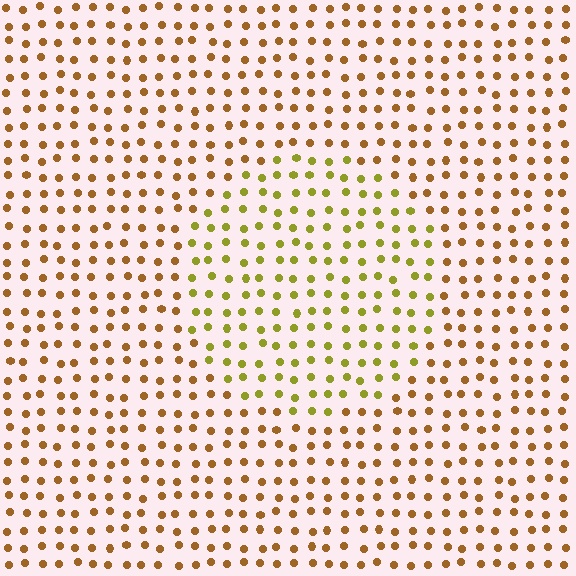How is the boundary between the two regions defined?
The boundary is defined purely by a slight shift in hue (about 36 degrees). Spacing, size, and orientation are identical on both sides.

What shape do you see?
I see a circle.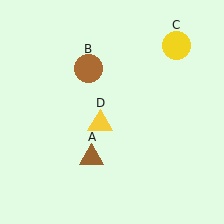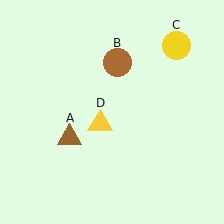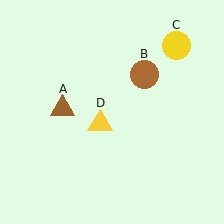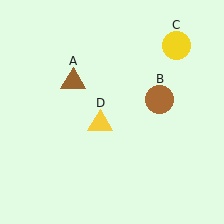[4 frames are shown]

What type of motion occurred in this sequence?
The brown triangle (object A), brown circle (object B) rotated clockwise around the center of the scene.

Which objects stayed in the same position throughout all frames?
Yellow circle (object C) and yellow triangle (object D) remained stationary.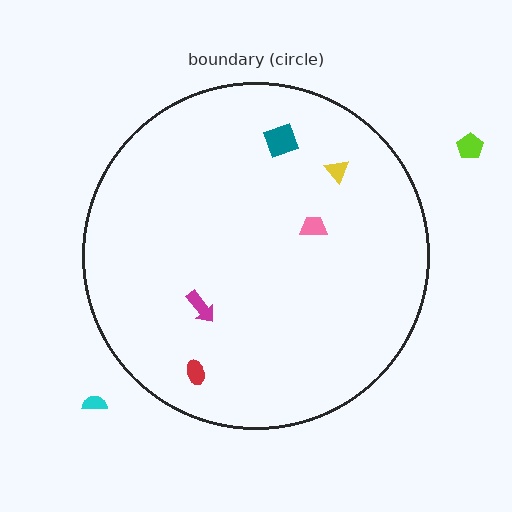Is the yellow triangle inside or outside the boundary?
Inside.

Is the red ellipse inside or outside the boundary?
Inside.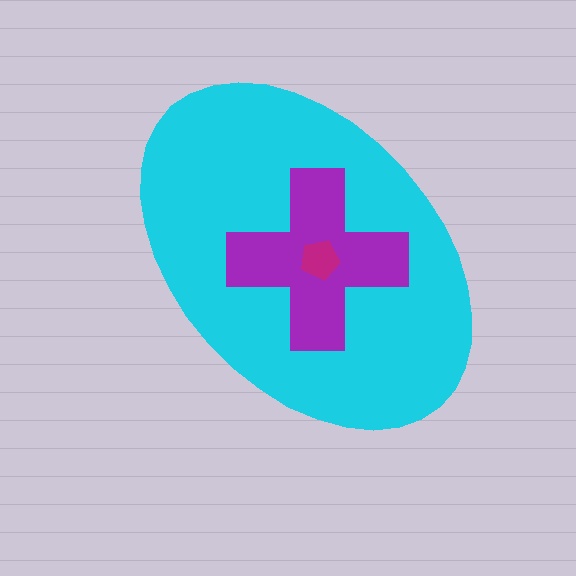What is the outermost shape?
The cyan ellipse.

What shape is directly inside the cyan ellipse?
The purple cross.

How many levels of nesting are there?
3.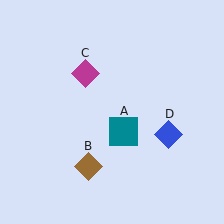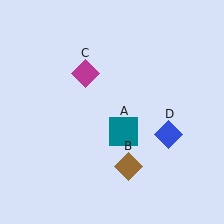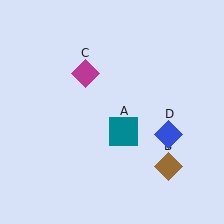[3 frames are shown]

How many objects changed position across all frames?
1 object changed position: brown diamond (object B).